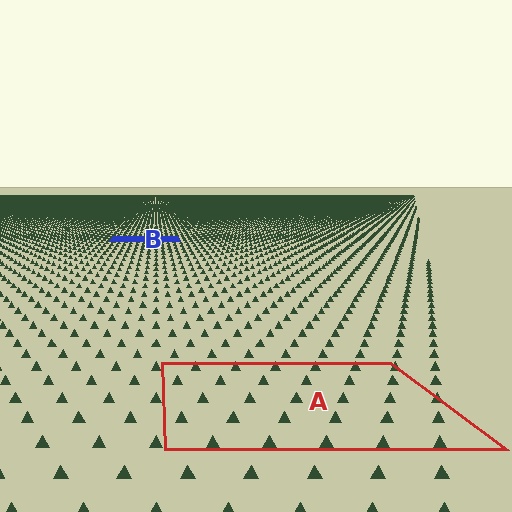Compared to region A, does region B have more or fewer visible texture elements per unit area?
Region B has more texture elements per unit area — they are packed more densely because it is farther away.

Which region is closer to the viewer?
Region A is closer. The texture elements there are larger and more spread out.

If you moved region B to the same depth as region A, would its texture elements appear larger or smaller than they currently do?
They would appear larger. At a closer depth, the same texture elements are projected at a bigger on-screen size.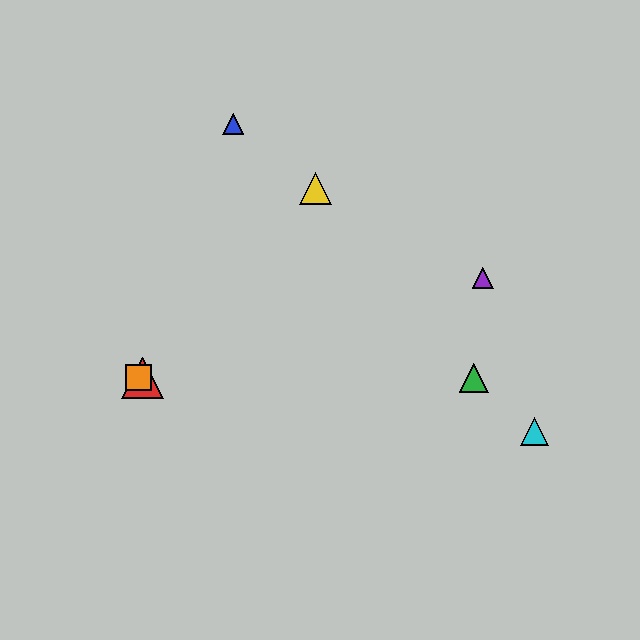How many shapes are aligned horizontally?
3 shapes (the red triangle, the green triangle, the orange square) are aligned horizontally.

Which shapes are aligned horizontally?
The red triangle, the green triangle, the orange square are aligned horizontally.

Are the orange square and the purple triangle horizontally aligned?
No, the orange square is at y≈378 and the purple triangle is at y≈278.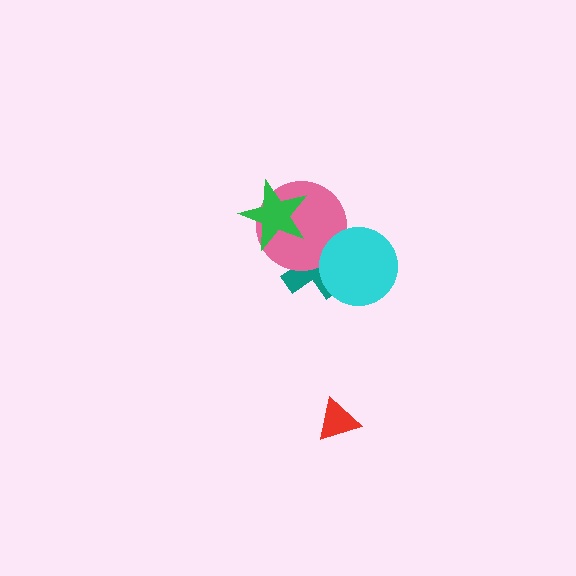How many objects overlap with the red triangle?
0 objects overlap with the red triangle.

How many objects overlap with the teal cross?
3 objects overlap with the teal cross.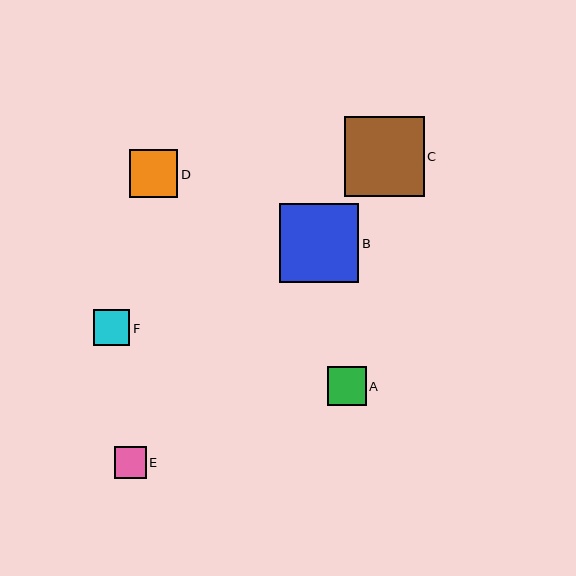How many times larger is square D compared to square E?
Square D is approximately 1.5 times the size of square E.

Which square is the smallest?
Square E is the smallest with a size of approximately 32 pixels.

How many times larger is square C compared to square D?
Square C is approximately 1.7 times the size of square D.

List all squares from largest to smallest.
From largest to smallest: C, B, D, A, F, E.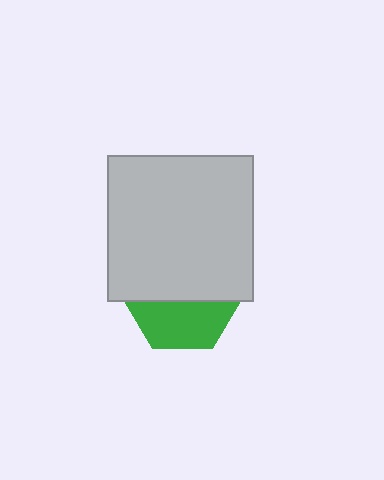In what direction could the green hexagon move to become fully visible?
The green hexagon could move down. That would shift it out from behind the light gray square entirely.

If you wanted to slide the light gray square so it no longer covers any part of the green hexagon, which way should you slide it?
Slide it up — that is the most direct way to separate the two shapes.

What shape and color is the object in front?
The object in front is a light gray square.